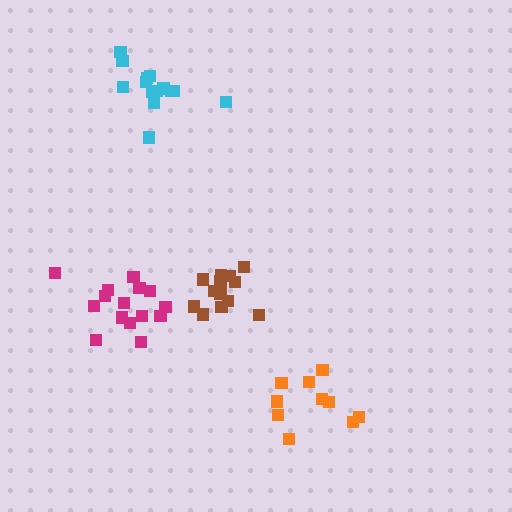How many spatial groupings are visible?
There are 4 spatial groupings.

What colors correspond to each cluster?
The clusters are colored: orange, brown, magenta, cyan.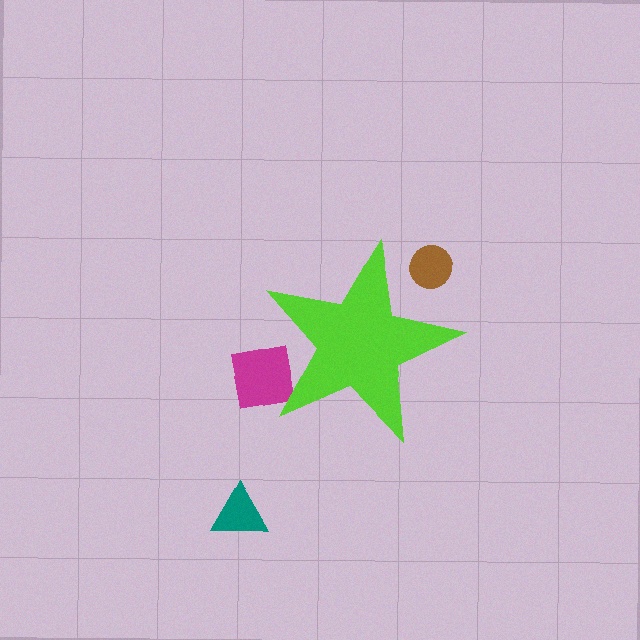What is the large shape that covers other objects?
A lime star.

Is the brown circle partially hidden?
Yes, the brown circle is partially hidden behind the lime star.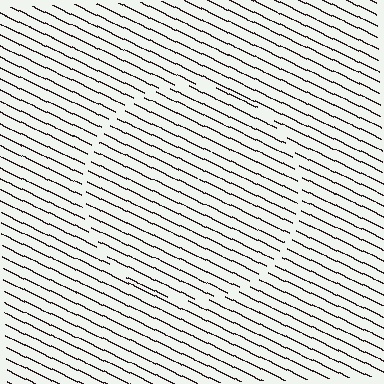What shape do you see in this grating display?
An illusory circle. The interior of the shape contains the same grating, shifted by half a period — the contour is defined by the phase discontinuity where line-ends from the inner and outer gratings abut.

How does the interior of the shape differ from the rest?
The interior of the shape contains the same grating, shifted by half a period — the contour is defined by the phase discontinuity where line-ends from the inner and outer gratings abut.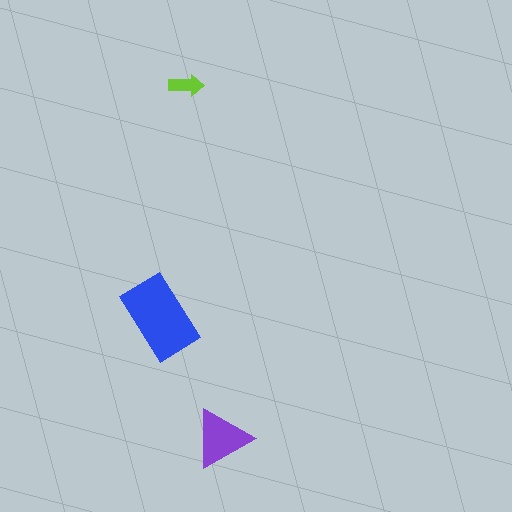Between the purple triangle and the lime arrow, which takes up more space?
The purple triangle.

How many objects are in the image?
There are 3 objects in the image.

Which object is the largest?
The blue rectangle.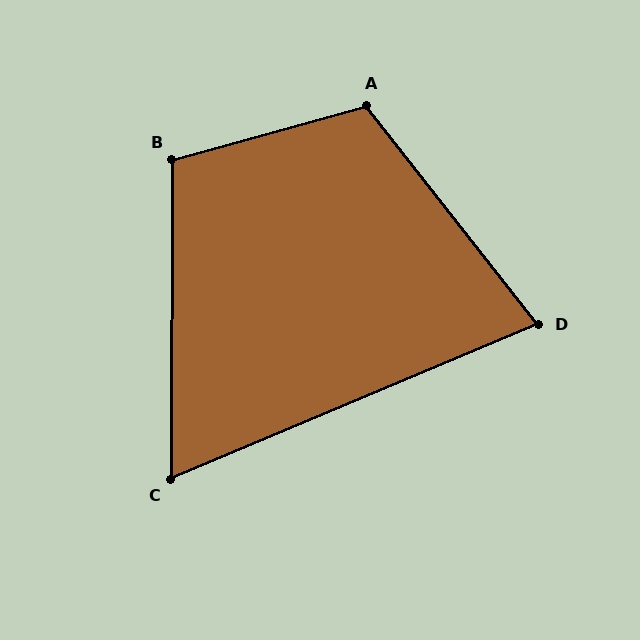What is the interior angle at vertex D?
Approximately 74 degrees (acute).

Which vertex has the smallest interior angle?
C, at approximately 67 degrees.